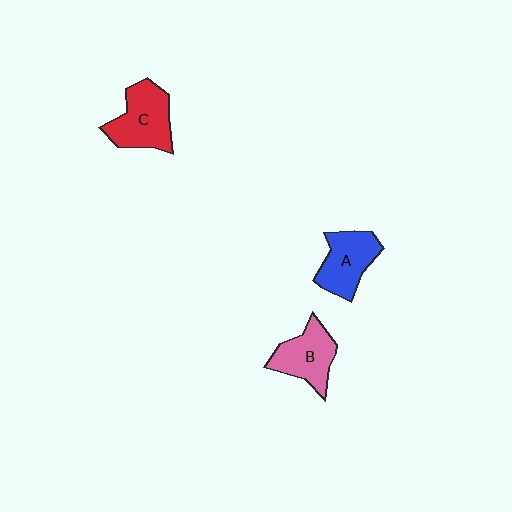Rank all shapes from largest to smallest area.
From largest to smallest: C (red), A (blue), B (pink).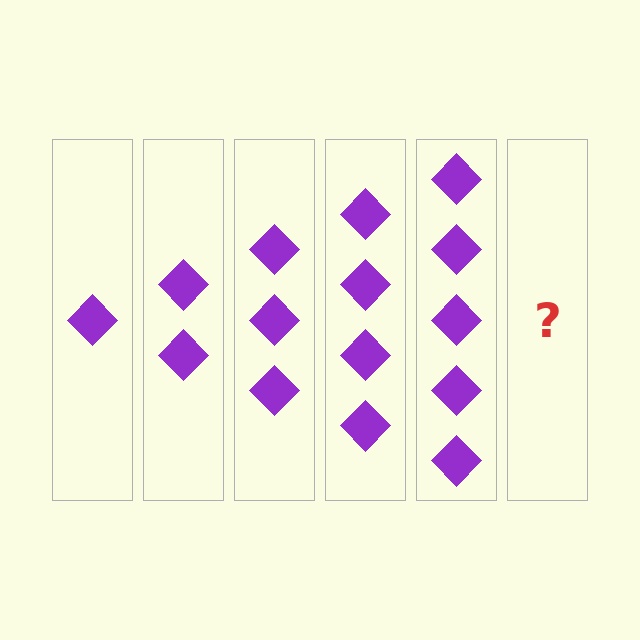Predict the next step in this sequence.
The next step is 6 diamonds.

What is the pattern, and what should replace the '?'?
The pattern is that each step adds one more diamond. The '?' should be 6 diamonds.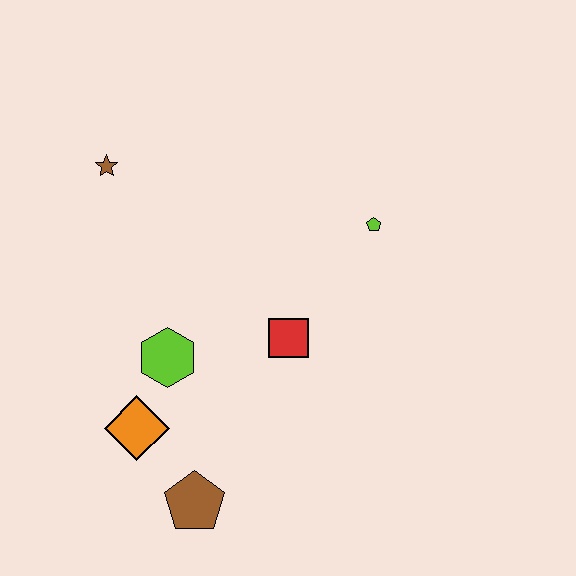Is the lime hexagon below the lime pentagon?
Yes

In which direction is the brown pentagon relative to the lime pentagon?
The brown pentagon is below the lime pentagon.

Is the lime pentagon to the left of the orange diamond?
No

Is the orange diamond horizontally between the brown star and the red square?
Yes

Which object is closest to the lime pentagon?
The red square is closest to the lime pentagon.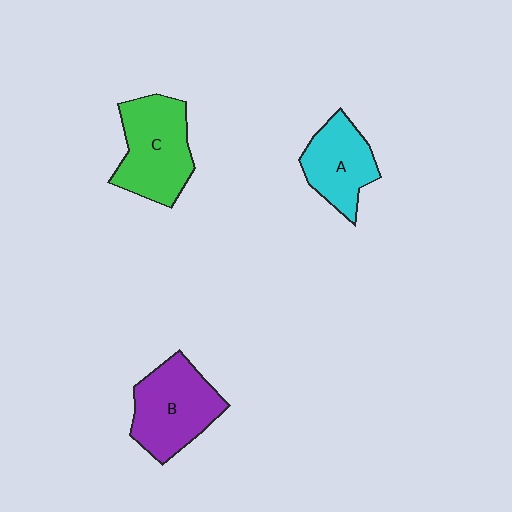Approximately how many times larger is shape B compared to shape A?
Approximately 1.3 times.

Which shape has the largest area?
Shape C (green).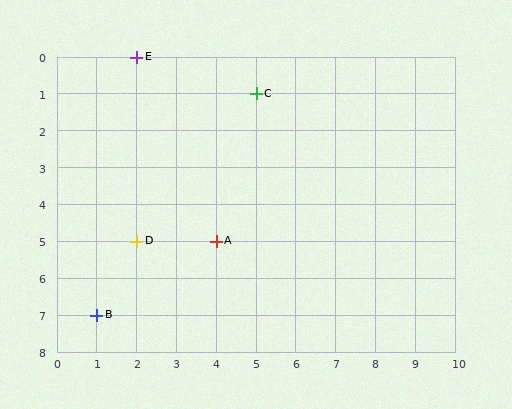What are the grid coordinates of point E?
Point E is at grid coordinates (2, 0).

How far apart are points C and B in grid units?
Points C and B are 4 columns and 6 rows apart (about 7.2 grid units diagonally).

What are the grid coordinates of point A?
Point A is at grid coordinates (4, 5).